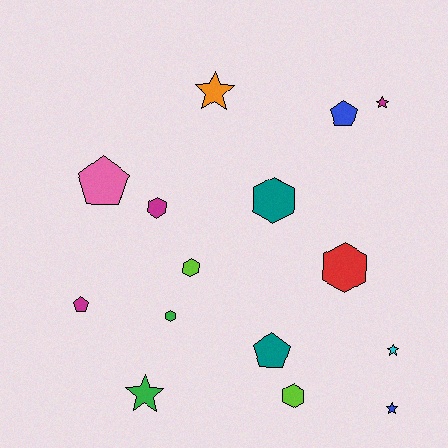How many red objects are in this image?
There is 1 red object.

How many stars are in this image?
There are 5 stars.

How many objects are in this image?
There are 15 objects.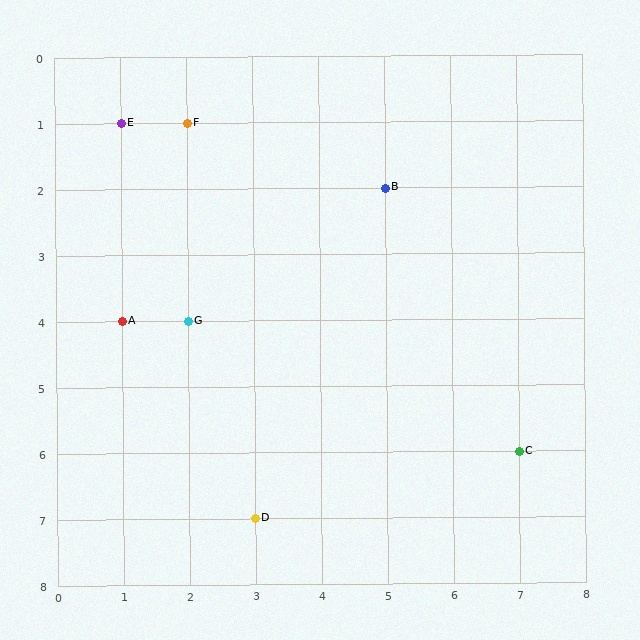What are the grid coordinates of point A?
Point A is at grid coordinates (1, 4).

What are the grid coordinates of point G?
Point G is at grid coordinates (2, 4).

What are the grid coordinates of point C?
Point C is at grid coordinates (7, 6).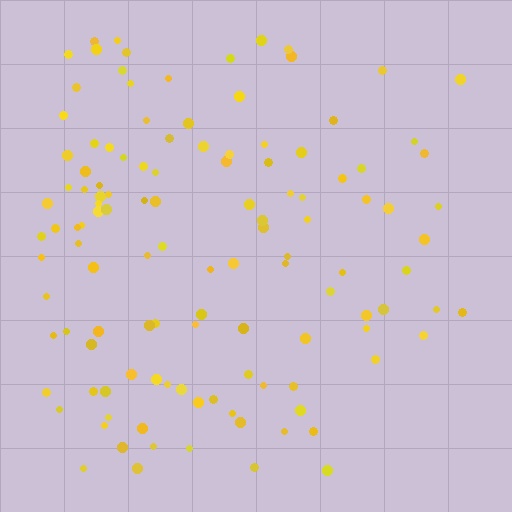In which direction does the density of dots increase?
From right to left, with the left side densest.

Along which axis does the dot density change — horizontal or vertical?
Horizontal.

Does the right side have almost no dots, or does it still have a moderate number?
Still a moderate number, just noticeably fewer than the left.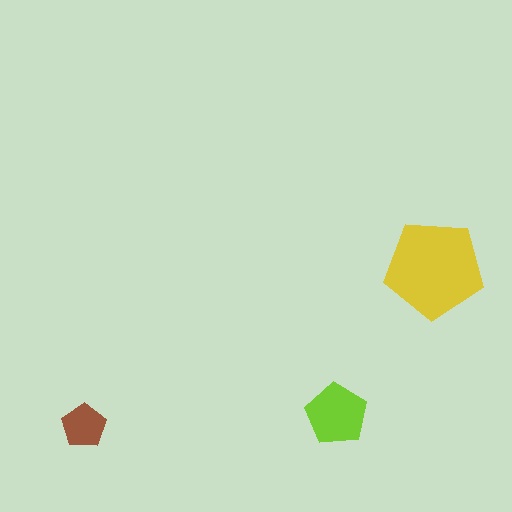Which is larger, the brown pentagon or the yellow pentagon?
The yellow one.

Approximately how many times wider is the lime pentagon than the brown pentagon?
About 1.5 times wider.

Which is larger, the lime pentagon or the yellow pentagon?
The yellow one.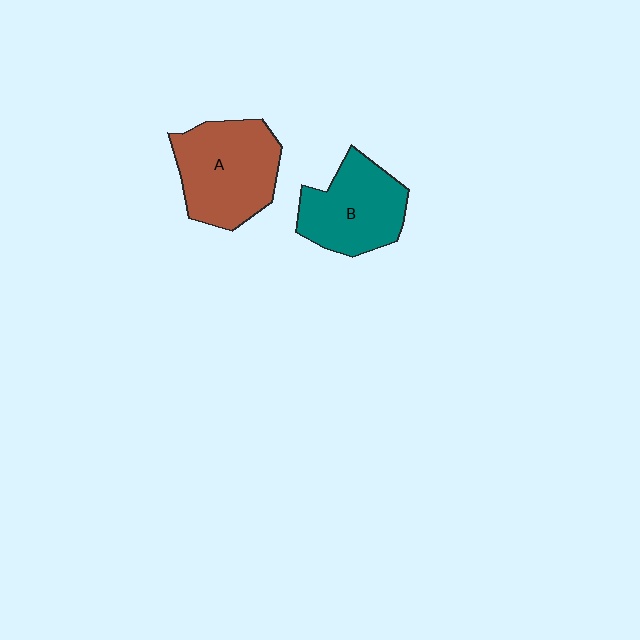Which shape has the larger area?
Shape A (brown).